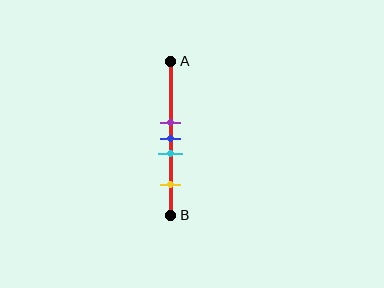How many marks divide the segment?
There are 4 marks dividing the segment.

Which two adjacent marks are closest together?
The purple and blue marks are the closest adjacent pair.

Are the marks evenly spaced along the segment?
No, the marks are not evenly spaced.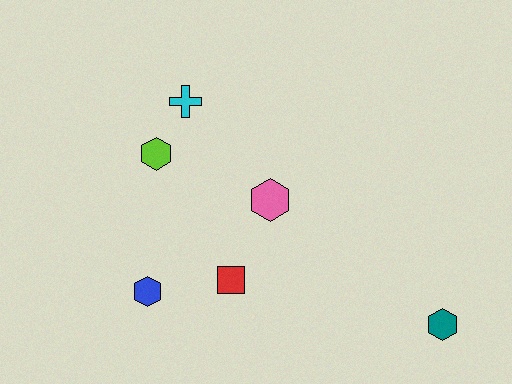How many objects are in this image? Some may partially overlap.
There are 6 objects.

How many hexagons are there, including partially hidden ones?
There are 4 hexagons.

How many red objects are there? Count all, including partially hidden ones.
There is 1 red object.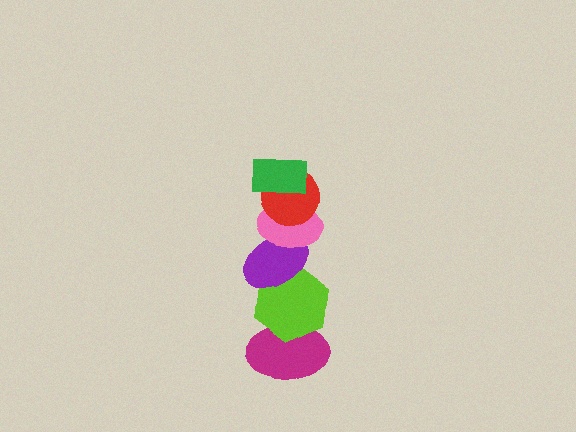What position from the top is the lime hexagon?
The lime hexagon is 5th from the top.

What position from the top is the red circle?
The red circle is 2nd from the top.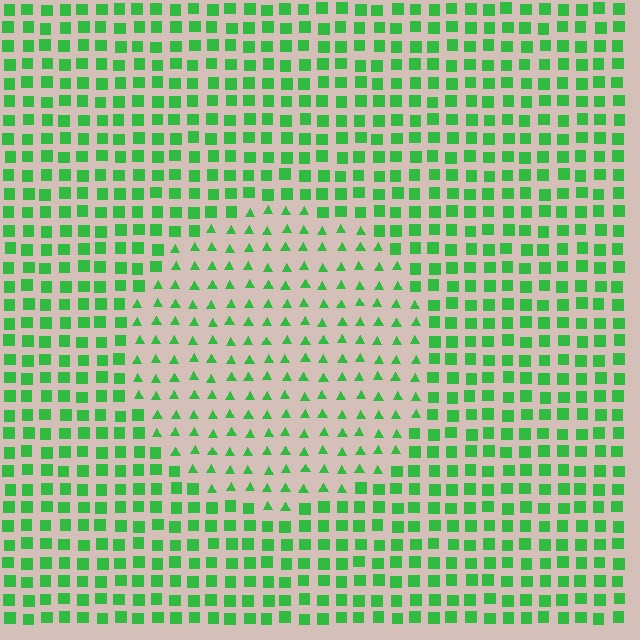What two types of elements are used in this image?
The image uses triangles inside the circle region and squares outside it.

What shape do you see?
I see a circle.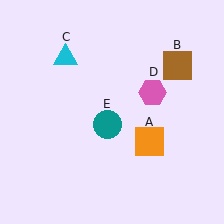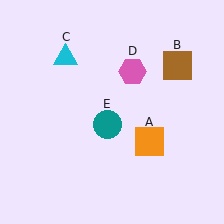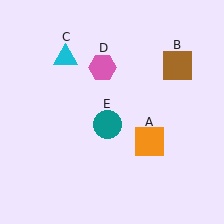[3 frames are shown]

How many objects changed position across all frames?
1 object changed position: pink hexagon (object D).